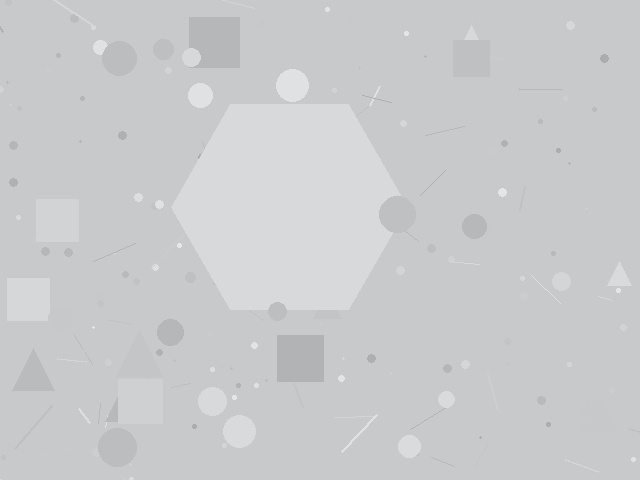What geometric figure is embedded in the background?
A hexagon is embedded in the background.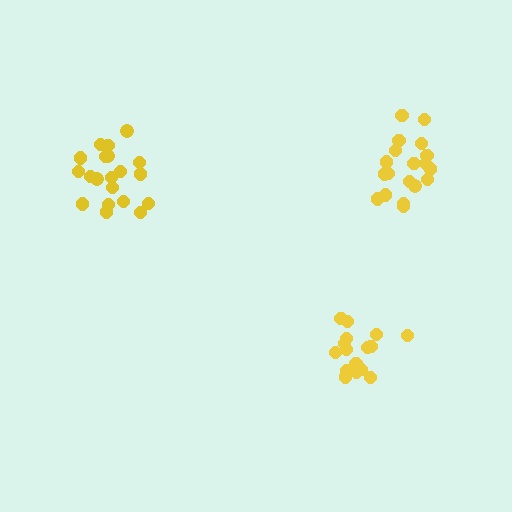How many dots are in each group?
Group 1: 17 dots, Group 2: 19 dots, Group 3: 20 dots (56 total).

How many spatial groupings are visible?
There are 3 spatial groupings.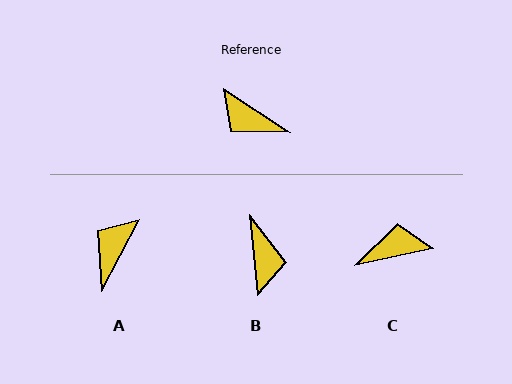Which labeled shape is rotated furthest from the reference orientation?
C, about 134 degrees away.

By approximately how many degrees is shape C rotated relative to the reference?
Approximately 134 degrees clockwise.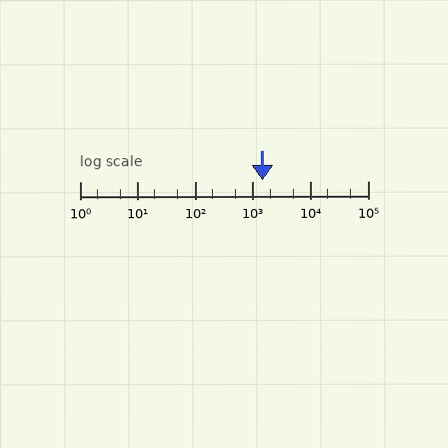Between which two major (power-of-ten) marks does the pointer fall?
The pointer is between 1000 and 10000.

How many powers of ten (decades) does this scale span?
The scale spans 5 decades, from 1 to 100000.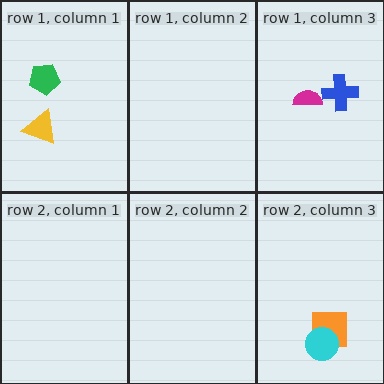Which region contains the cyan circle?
The row 2, column 3 region.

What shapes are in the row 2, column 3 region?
The orange square, the cyan circle.